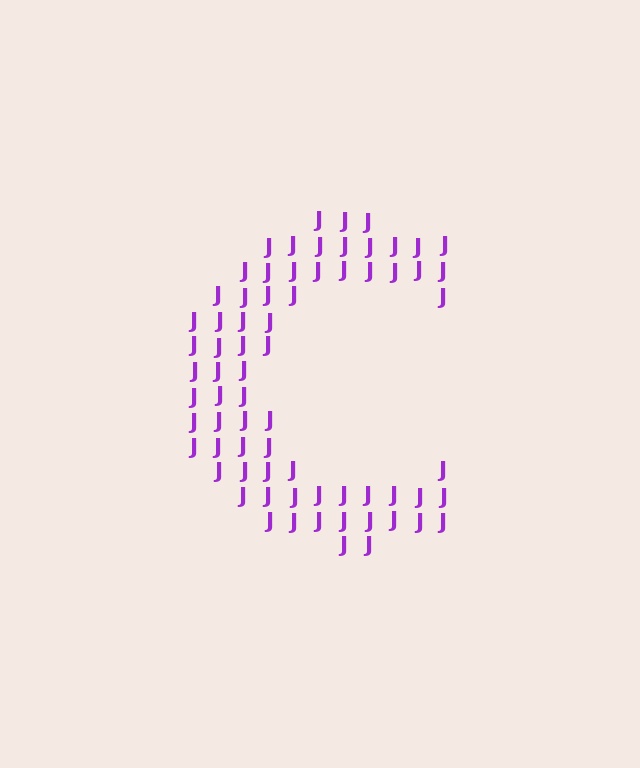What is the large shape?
The large shape is the letter C.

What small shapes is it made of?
It is made of small letter J's.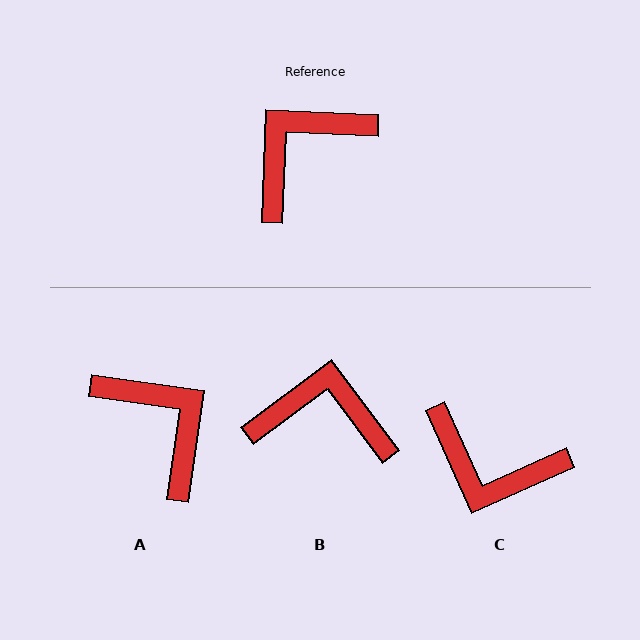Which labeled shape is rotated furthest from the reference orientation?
C, about 116 degrees away.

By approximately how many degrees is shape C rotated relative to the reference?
Approximately 116 degrees counter-clockwise.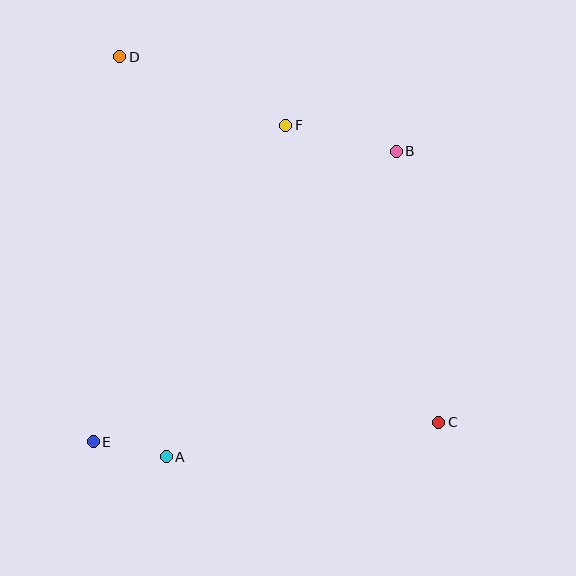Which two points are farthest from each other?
Points C and D are farthest from each other.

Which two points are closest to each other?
Points A and E are closest to each other.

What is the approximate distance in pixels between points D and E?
The distance between D and E is approximately 386 pixels.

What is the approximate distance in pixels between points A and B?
The distance between A and B is approximately 383 pixels.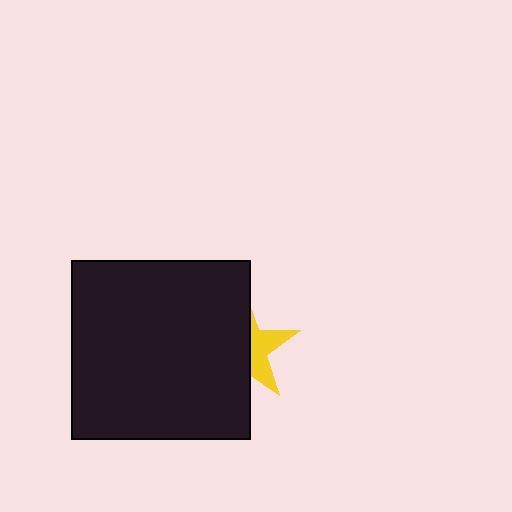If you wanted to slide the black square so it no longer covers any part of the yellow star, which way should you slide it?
Slide it left — that is the most direct way to separate the two shapes.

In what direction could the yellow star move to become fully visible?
The yellow star could move right. That would shift it out from behind the black square entirely.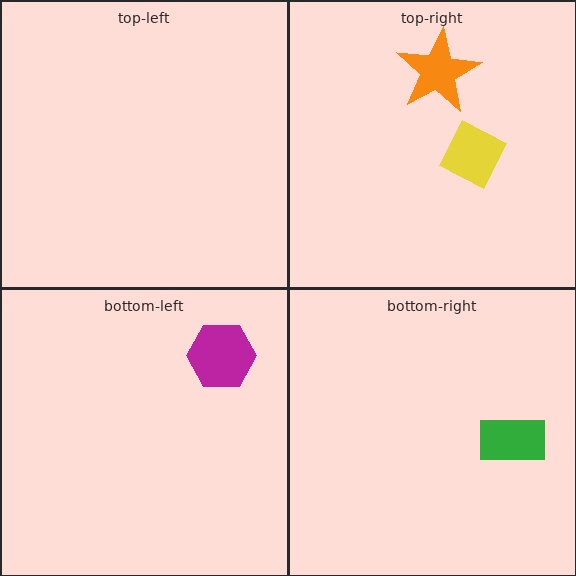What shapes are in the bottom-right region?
The green rectangle.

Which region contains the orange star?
The top-right region.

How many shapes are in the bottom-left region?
1.